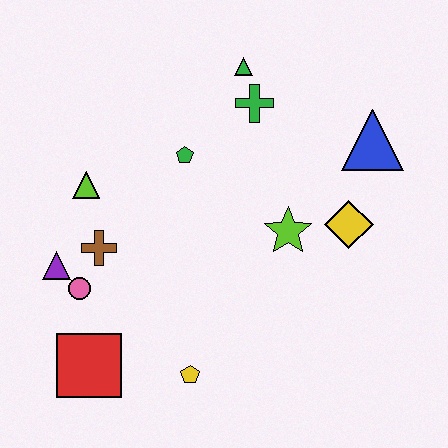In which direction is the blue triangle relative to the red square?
The blue triangle is to the right of the red square.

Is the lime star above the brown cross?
Yes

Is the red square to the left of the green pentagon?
Yes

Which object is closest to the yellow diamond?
The lime star is closest to the yellow diamond.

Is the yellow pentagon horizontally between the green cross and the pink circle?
Yes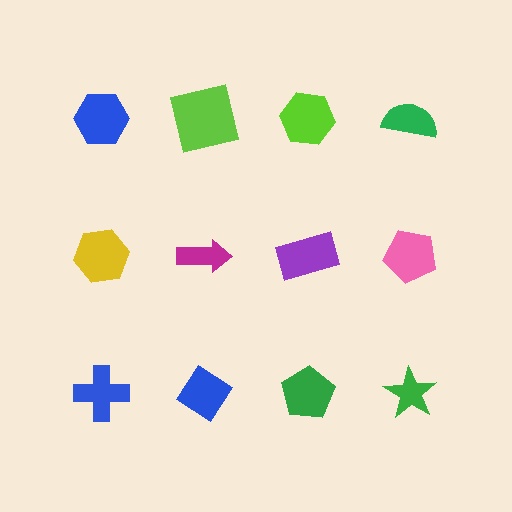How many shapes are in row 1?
4 shapes.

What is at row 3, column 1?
A blue cross.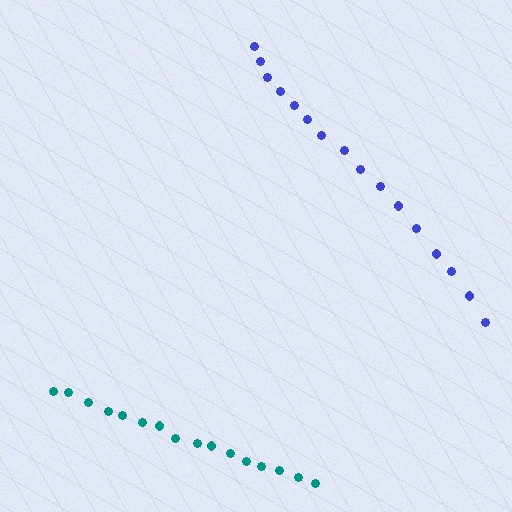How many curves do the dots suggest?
There are 2 distinct paths.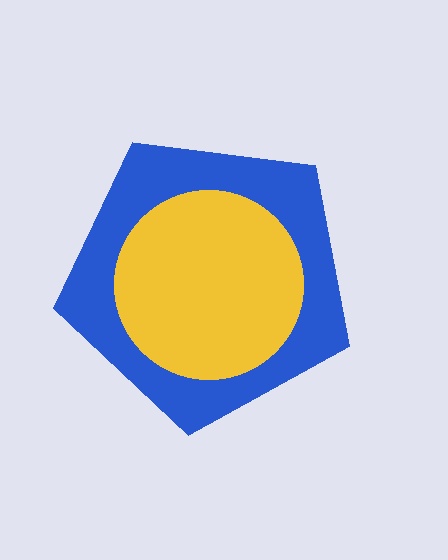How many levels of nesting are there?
2.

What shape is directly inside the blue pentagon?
The yellow circle.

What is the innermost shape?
The yellow circle.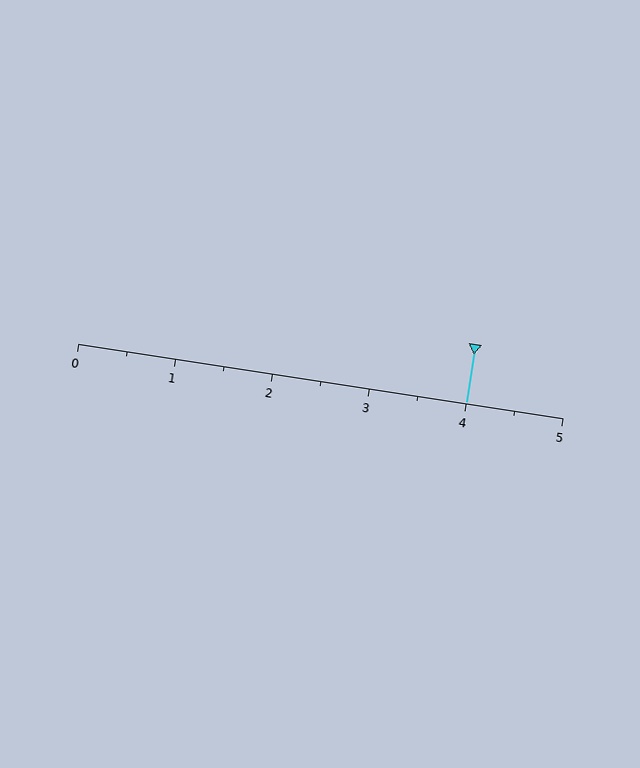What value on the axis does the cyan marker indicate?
The marker indicates approximately 4.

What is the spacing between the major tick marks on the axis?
The major ticks are spaced 1 apart.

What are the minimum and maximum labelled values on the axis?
The axis runs from 0 to 5.